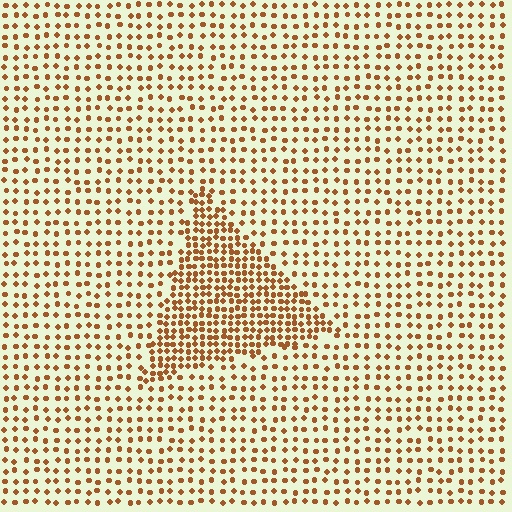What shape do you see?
I see a triangle.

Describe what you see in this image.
The image contains small brown elements arranged at two different densities. A triangle-shaped region is visible where the elements are more densely packed than the surrounding area.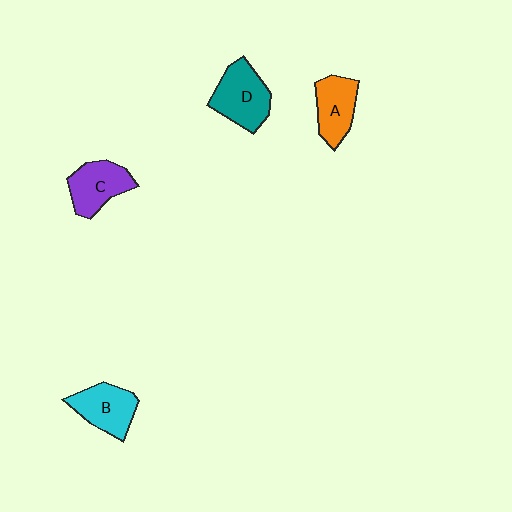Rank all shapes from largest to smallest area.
From largest to smallest: D (teal), C (purple), B (cyan), A (orange).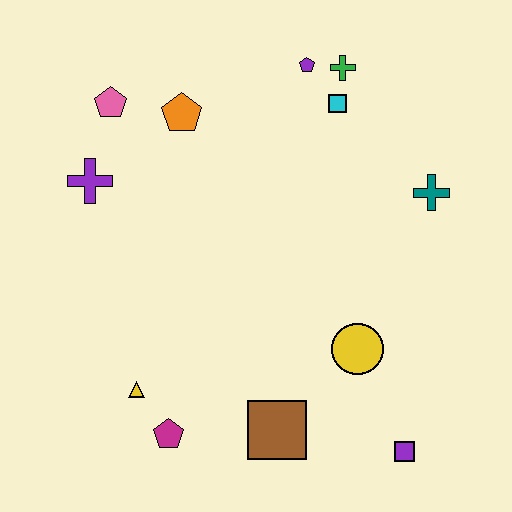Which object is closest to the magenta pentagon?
The yellow triangle is closest to the magenta pentagon.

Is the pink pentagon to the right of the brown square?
No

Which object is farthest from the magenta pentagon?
The green cross is farthest from the magenta pentagon.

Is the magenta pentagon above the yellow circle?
No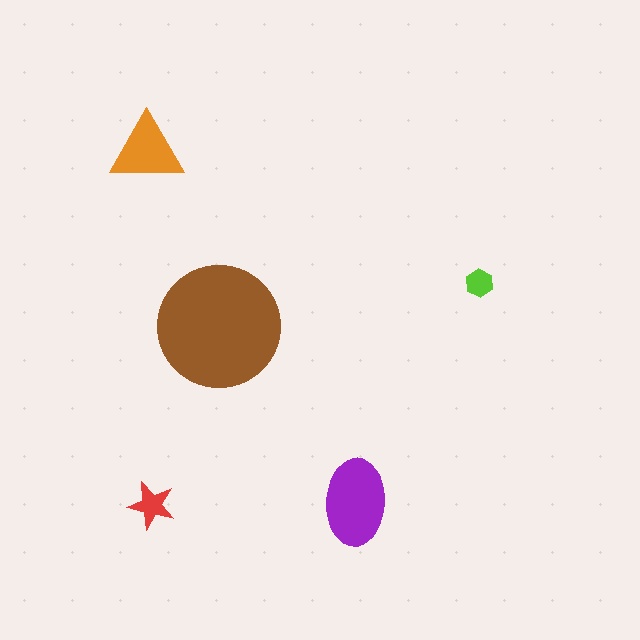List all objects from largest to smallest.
The brown circle, the purple ellipse, the orange triangle, the red star, the lime hexagon.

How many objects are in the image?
There are 5 objects in the image.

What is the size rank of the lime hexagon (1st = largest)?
5th.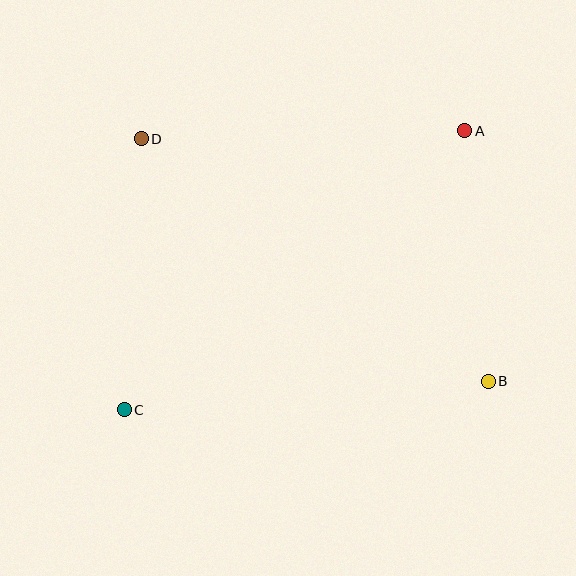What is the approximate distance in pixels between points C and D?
The distance between C and D is approximately 271 pixels.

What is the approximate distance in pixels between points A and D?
The distance between A and D is approximately 324 pixels.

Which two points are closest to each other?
Points A and B are closest to each other.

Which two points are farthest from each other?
Points A and C are farthest from each other.